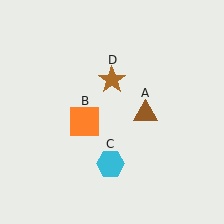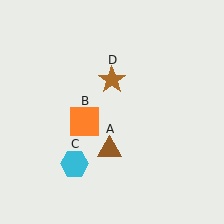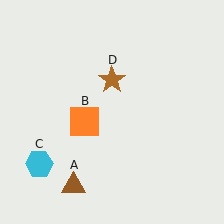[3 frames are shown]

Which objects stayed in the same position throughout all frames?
Orange square (object B) and brown star (object D) remained stationary.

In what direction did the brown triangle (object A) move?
The brown triangle (object A) moved down and to the left.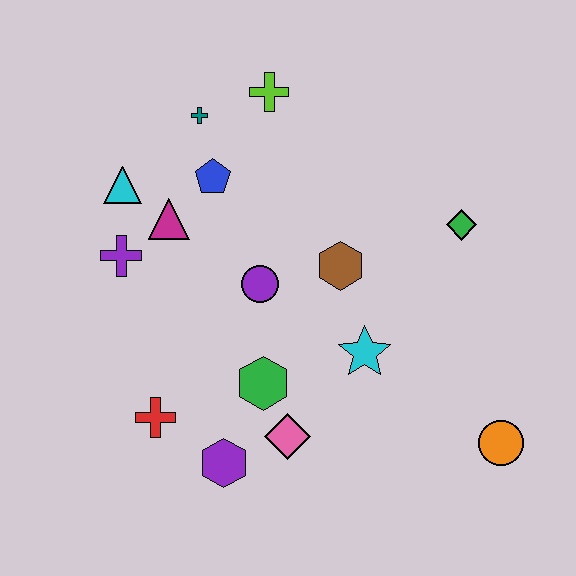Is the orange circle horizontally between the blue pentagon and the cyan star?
No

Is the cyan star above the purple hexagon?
Yes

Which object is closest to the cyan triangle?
The magenta triangle is closest to the cyan triangle.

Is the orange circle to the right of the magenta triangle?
Yes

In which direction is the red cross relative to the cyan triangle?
The red cross is below the cyan triangle.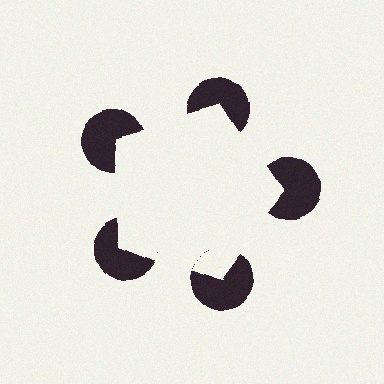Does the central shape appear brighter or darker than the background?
It typically appears slightly brighter than the background, even though no actual brightness change is drawn.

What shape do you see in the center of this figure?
An illusory pentagon — its edges are inferred from the aligned wedge cuts in the pac-man discs, not physically drawn.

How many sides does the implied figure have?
5 sides.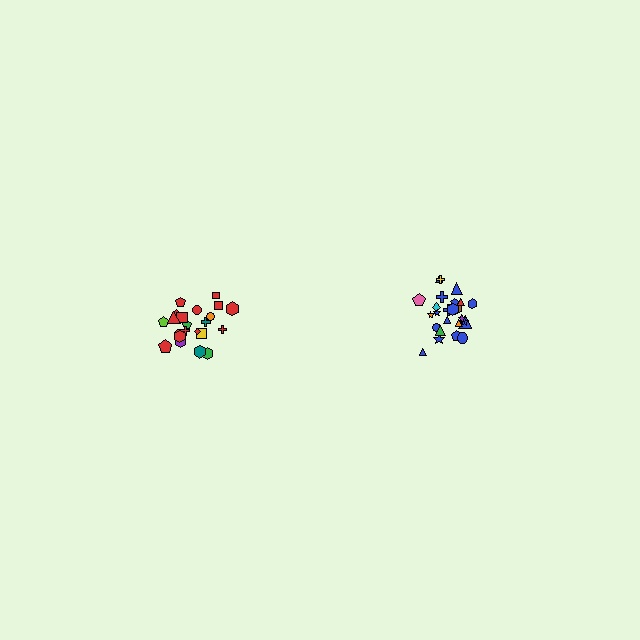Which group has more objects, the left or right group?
The right group.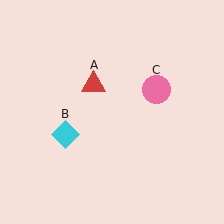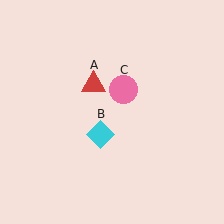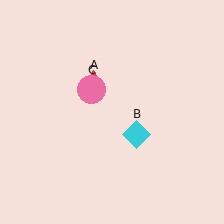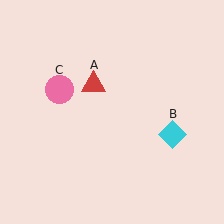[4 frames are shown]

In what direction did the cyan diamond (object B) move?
The cyan diamond (object B) moved right.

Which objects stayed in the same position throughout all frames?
Red triangle (object A) remained stationary.